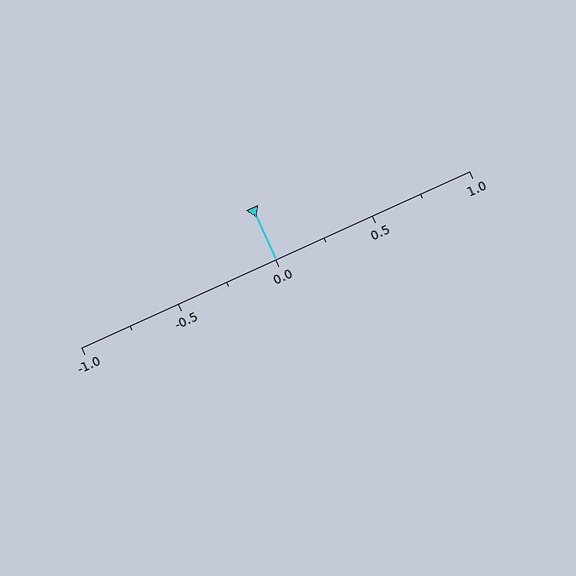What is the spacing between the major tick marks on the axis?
The major ticks are spaced 0.5 apart.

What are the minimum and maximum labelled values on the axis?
The axis runs from -1.0 to 1.0.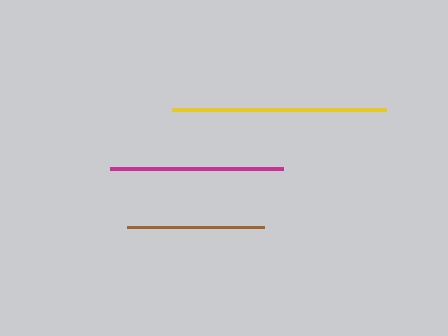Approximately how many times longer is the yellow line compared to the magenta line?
The yellow line is approximately 1.2 times the length of the magenta line.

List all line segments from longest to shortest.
From longest to shortest: yellow, magenta, brown.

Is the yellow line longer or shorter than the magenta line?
The yellow line is longer than the magenta line.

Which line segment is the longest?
The yellow line is the longest at approximately 214 pixels.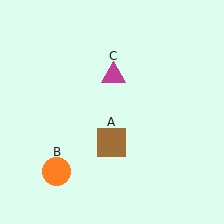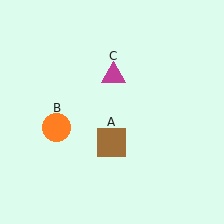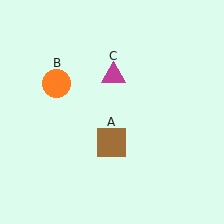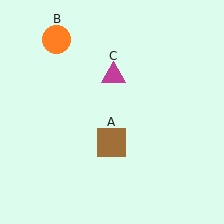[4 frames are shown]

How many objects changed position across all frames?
1 object changed position: orange circle (object B).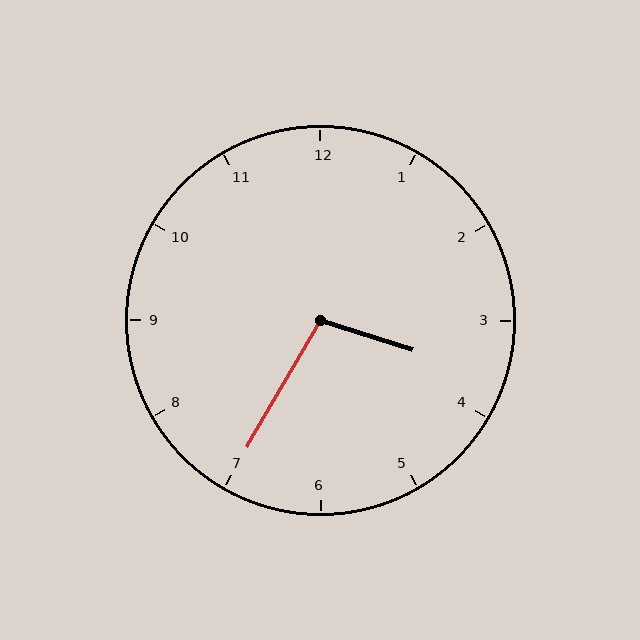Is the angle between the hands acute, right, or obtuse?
It is obtuse.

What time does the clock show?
3:35.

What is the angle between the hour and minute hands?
Approximately 102 degrees.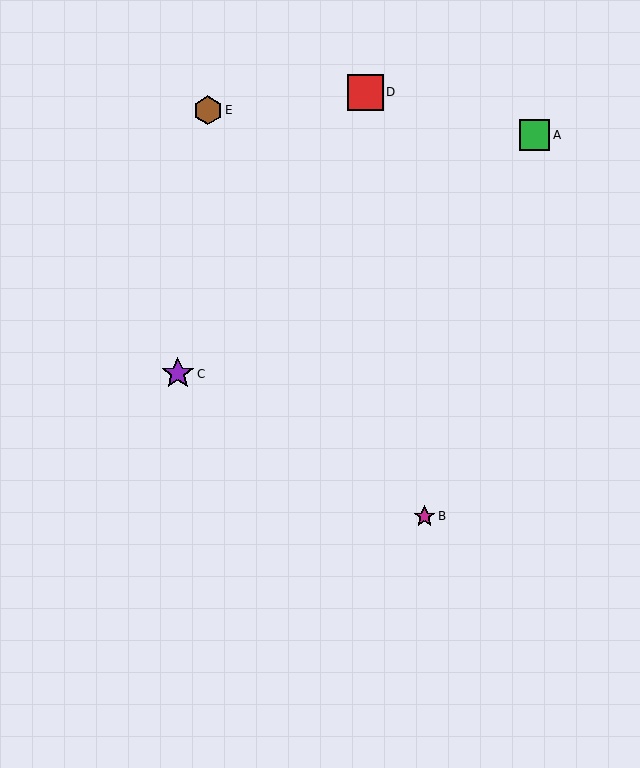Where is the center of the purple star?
The center of the purple star is at (178, 374).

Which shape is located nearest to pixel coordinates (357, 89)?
The red square (labeled D) at (365, 92) is nearest to that location.